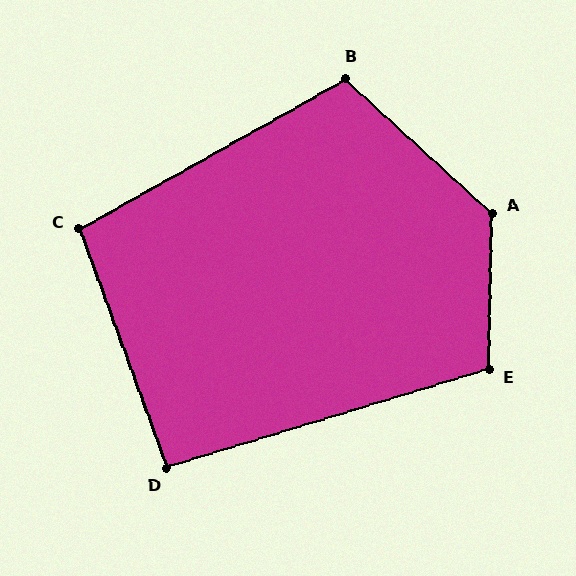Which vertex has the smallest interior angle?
D, at approximately 93 degrees.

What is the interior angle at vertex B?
Approximately 108 degrees (obtuse).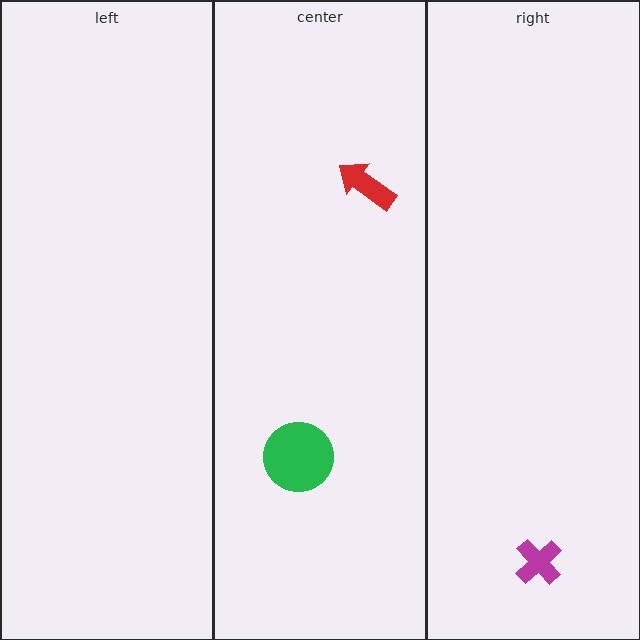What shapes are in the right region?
The magenta cross.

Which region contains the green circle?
The center region.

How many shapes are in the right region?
1.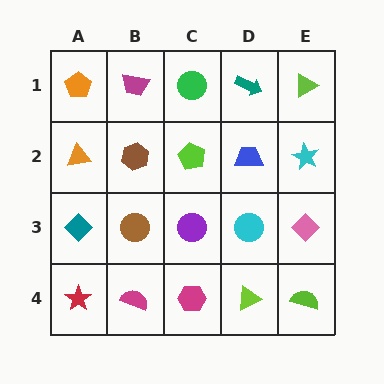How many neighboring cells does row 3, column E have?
3.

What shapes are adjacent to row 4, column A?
A teal diamond (row 3, column A), a magenta semicircle (row 4, column B).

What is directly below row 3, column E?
A lime semicircle.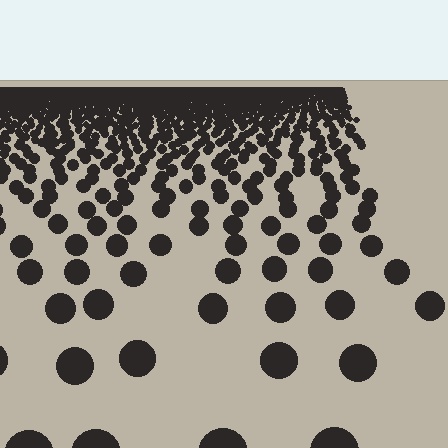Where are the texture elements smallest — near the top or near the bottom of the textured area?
Near the top.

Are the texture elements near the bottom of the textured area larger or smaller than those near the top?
Larger. Near the bottom, elements are closer to the viewer and appear at a bigger on-screen size.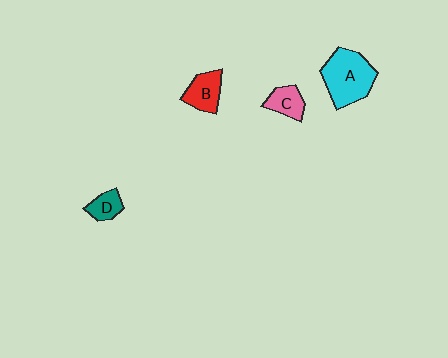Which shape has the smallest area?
Shape D (teal).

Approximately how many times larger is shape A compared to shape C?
Approximately 2.3 times.